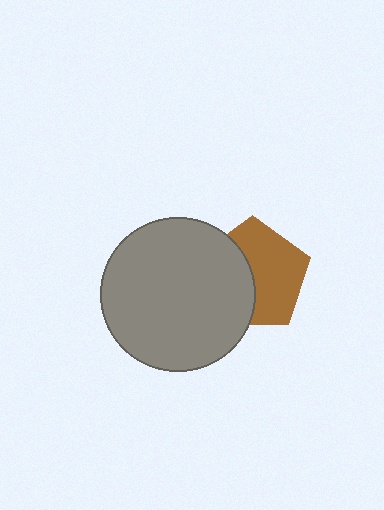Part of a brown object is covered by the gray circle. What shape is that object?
It is a pentagon.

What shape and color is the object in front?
The object in front is a gray circle.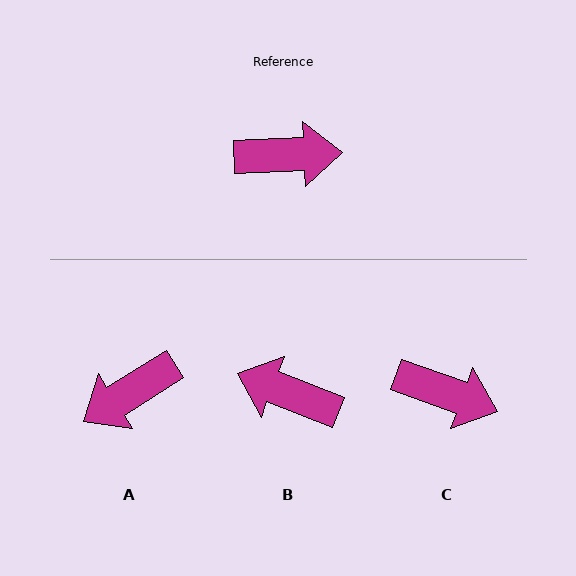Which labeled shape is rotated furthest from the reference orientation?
B, about 156 degrees away.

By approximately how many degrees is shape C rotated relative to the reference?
Approximately 22 degrees clockwise.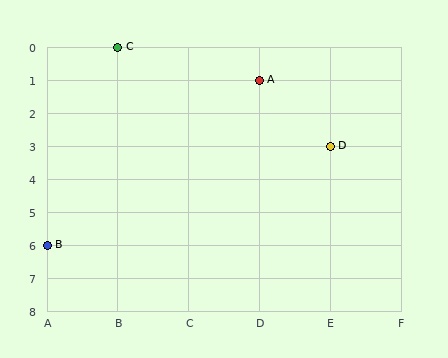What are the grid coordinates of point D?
Point D is at grid coordinates (E, 3).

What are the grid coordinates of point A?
Point A is at grid coordinates (D, 1).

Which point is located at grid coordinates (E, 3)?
Point D is at (E, 3).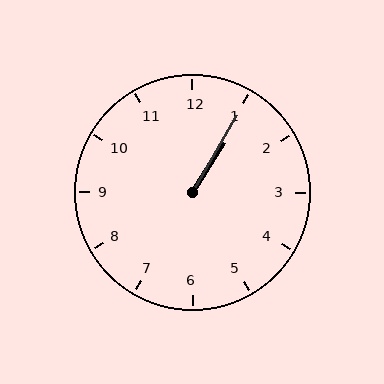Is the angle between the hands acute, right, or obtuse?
It is acute.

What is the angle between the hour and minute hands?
Approximately 2 degrees.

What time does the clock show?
1:05.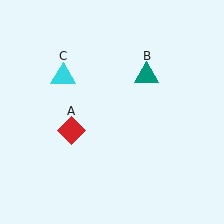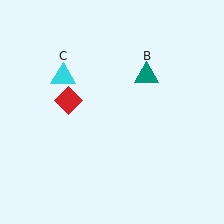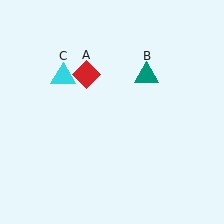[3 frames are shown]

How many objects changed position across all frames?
1 object changed position: red diamond (object A).